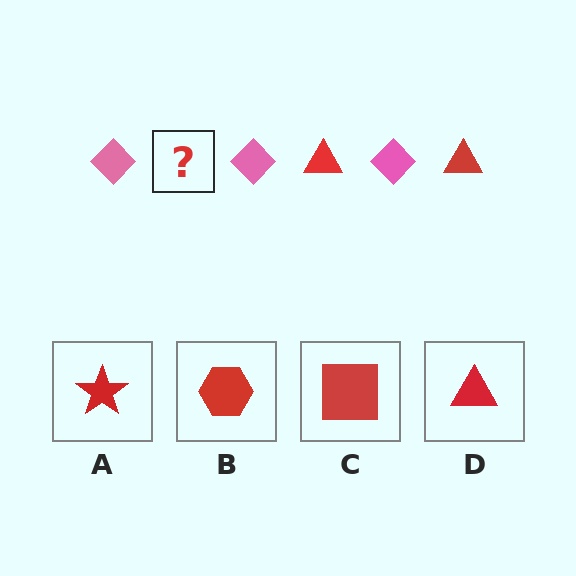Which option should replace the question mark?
Option D.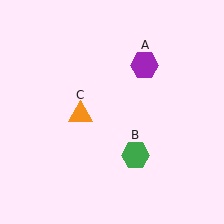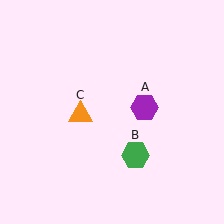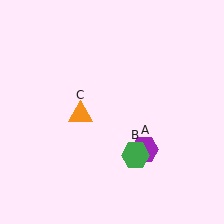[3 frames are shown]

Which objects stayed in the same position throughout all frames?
Green hexagon (object B) and orange triangle (object C) remained stationary.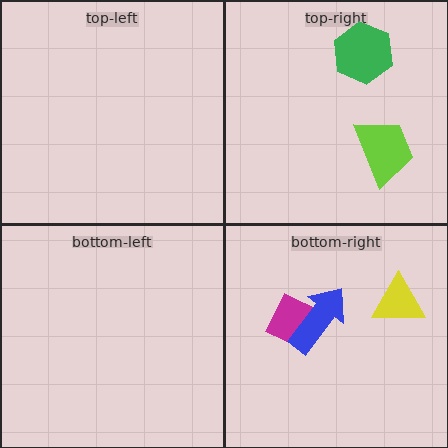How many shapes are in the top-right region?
2.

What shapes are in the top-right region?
The lime trapezoid, the green hexagon.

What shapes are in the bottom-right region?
The magenta diamond, the blue arrow, the yellow triangle.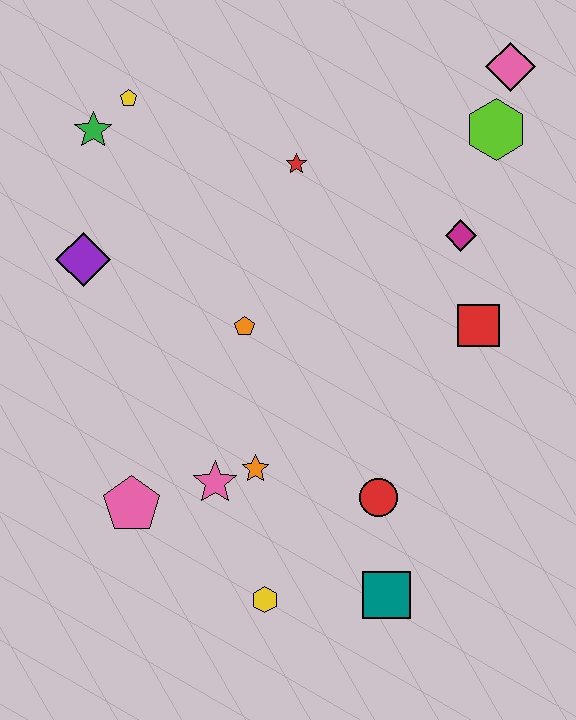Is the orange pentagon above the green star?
No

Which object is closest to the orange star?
The pink star is closest to the orange star.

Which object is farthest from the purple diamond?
The pink diamond is farthest from the purple diamond.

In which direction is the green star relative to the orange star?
The green star is above the orange star.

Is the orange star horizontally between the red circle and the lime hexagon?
No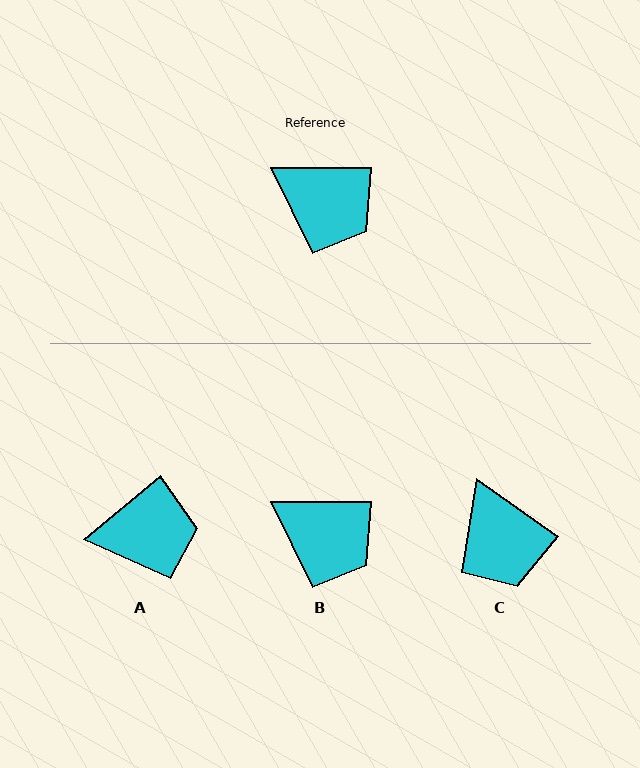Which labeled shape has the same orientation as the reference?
B.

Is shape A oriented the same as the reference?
No, it is off by about 40 degrees.